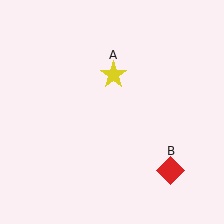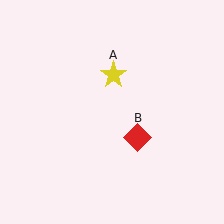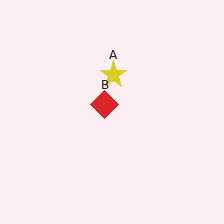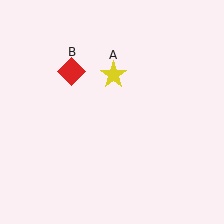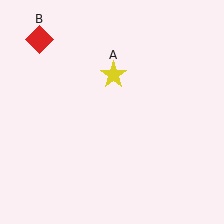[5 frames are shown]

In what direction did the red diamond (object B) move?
The red diamond (object B) moved up and to the left.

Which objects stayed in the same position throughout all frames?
Yellow star (object A) remained stationary.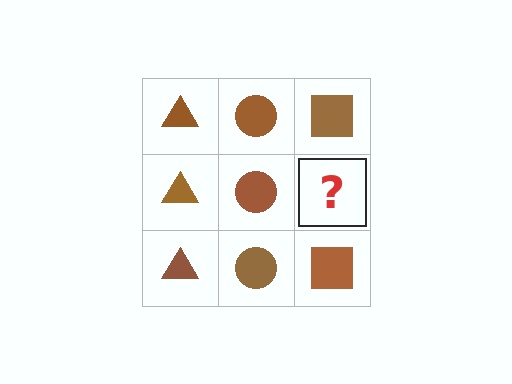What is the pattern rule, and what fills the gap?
The rule is that each column has a consistent shape. The gap should be filled with a brown square.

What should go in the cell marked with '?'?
The missing cell should contain a brown square.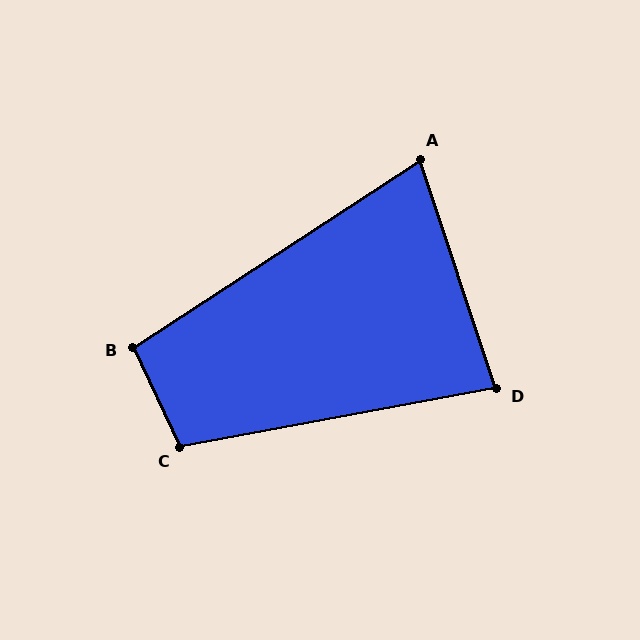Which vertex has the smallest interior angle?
A, at approximately 75 degrees.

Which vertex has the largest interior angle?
C, at approximately 105 degrees.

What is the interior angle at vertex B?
Approximately 98 degrees (obtuse).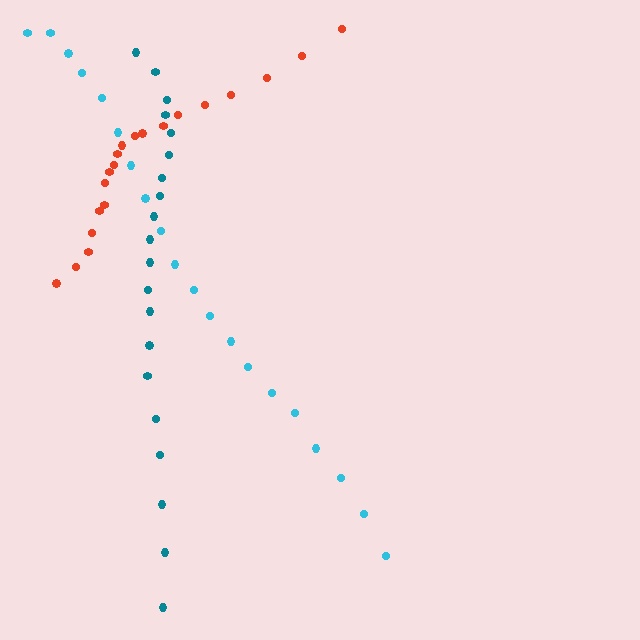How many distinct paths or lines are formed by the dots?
There are 3 distinct paths.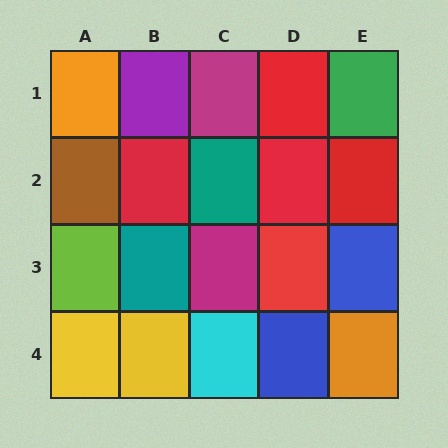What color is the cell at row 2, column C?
Teal.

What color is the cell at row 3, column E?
Blue.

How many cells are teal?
2 cells are teal.